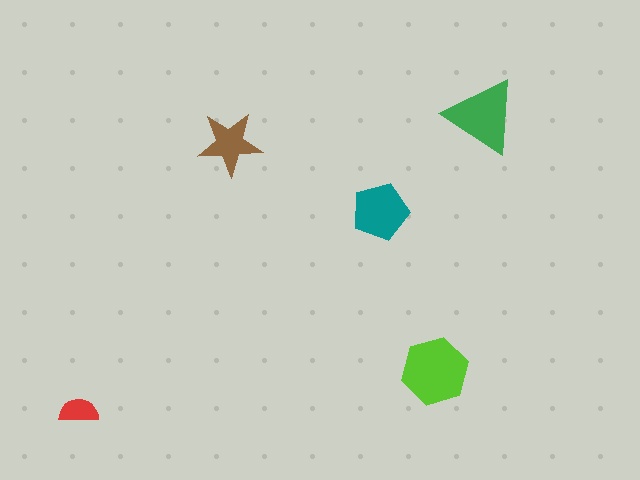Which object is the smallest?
The red semicircle.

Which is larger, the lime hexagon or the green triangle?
The lime hexagon.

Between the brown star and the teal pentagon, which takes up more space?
The teal pentagon.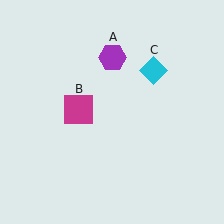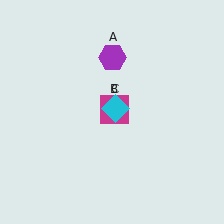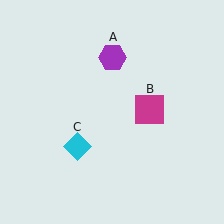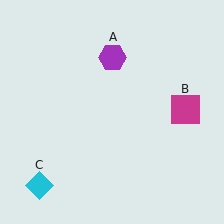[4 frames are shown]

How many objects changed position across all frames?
2 objects changed position: magenta square (object B), cyan diamond (object C).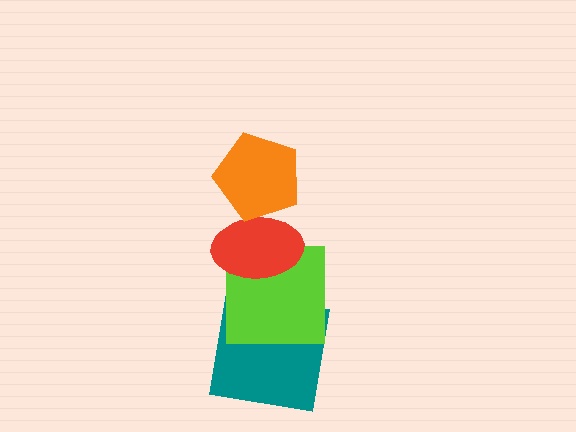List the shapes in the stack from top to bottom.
From top to bottom: the orange pentagon, the red ellipse, the lime square, the teal square.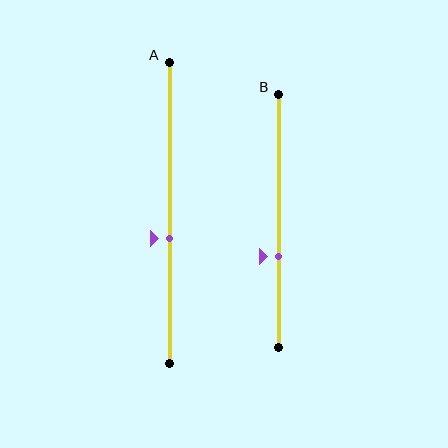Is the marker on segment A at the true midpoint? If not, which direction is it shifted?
No, the marker on segment A is shifted downward by about 9% of the segment length.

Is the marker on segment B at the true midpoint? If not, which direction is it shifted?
No, the marker on segment B is shifted downward by about 14% of the segment length.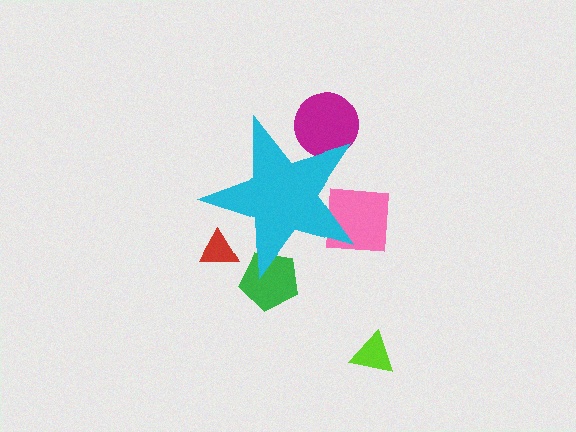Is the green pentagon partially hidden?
Yes, the green pentagon is partially hidden behind the cyan star.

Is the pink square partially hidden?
Yes, the pink square is partially hidden behind the cyan star.